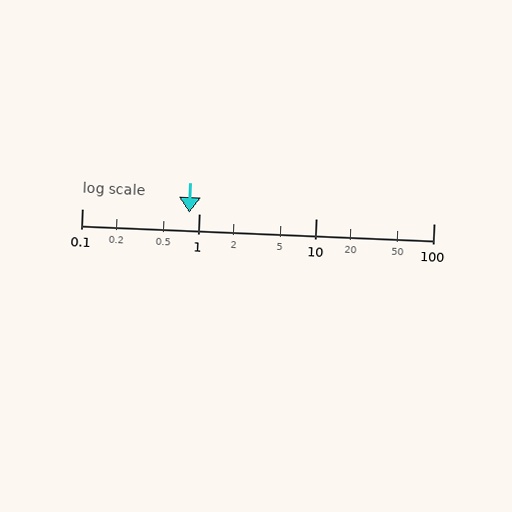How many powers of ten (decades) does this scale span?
The scale spans 3 decades, from 0.1 to 100.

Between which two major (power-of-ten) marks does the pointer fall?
The pointer is between 0.1 and 1.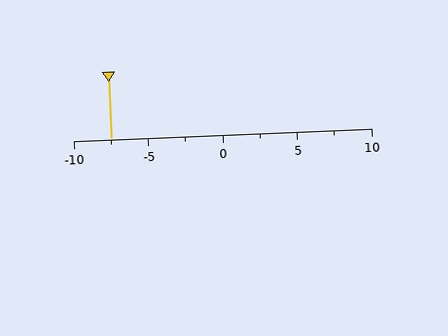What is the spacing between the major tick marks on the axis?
The major ticks are spaced 5 apart.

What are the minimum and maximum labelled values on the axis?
The axis runs from -10 to 10.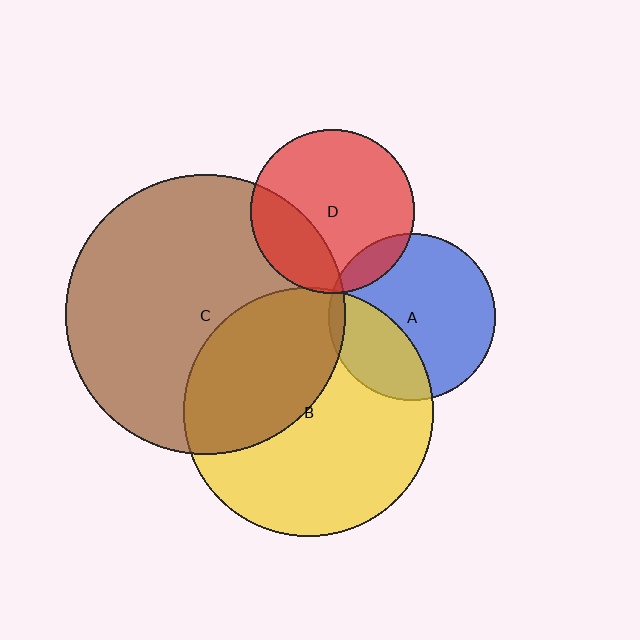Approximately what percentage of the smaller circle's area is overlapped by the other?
Approximately 5%.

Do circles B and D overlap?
Yes.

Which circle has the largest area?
Circle C (brown).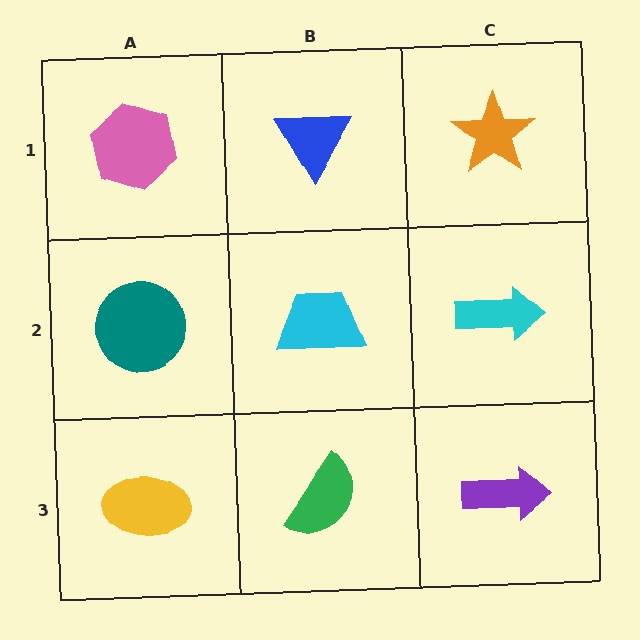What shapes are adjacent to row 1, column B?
A cyan trapezoid (row 2, column B), a pink hexagon (row 1, column A), an orange star (row 1, column C).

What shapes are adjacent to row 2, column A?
A pink hexagon (row 1, column A), a yellow ellipse (row 3, column A), a cyan trapezoid (row 2, column B).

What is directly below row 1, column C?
A cyan arrow.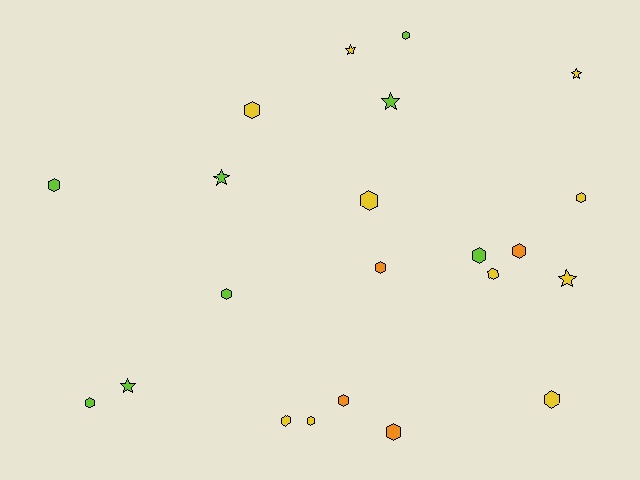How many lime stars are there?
There are 3 lime stars.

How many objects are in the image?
There are 22 objects.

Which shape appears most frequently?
Hexagon, with 16 objects.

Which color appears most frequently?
Yellow, with 10 objects.